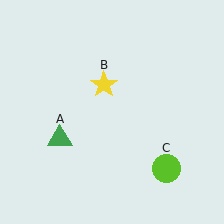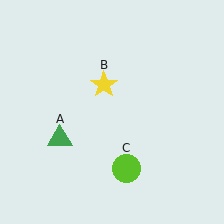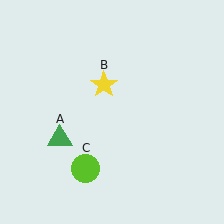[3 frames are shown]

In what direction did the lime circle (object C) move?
The lime circle (object C) moved left.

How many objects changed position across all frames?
1 object changed position: lime circle (object C).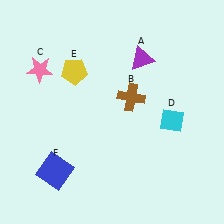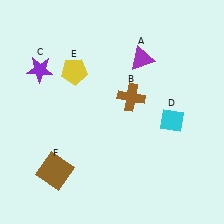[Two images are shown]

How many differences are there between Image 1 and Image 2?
There are 2 differences between the two images.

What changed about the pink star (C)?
In Image 1, C is pink. In Image 2, it changed to purple.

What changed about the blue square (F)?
In Image 1, F is blue. In Image 2, it changed to brown.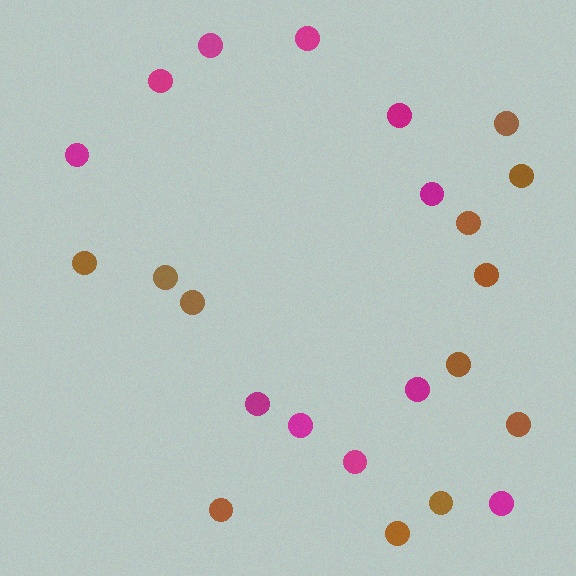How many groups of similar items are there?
There are 2 groups: one group of brown circles (12) and one group of magenta circles (11).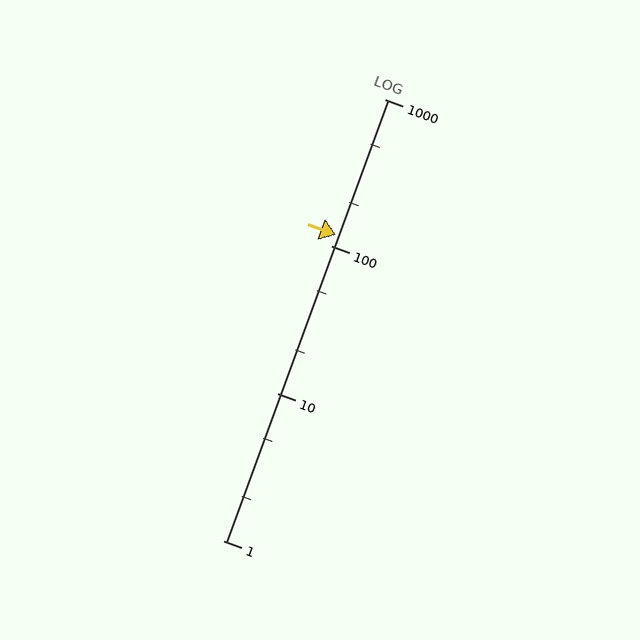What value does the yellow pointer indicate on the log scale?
The pointer indicates approximately 120.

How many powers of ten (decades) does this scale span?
The scale spans 3 decades, from 1 to 1000.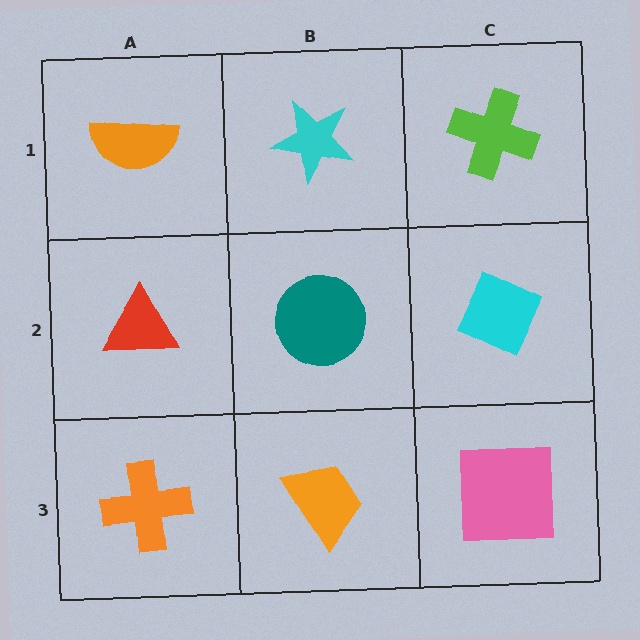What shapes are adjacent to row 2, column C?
A lime cross (row 1, column C), a pink square (row 3, column C), a teal circle (row 2, column B).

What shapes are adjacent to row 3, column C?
A cyan diamond (row 2, column C), an orange trapezoid (row 3, column B).